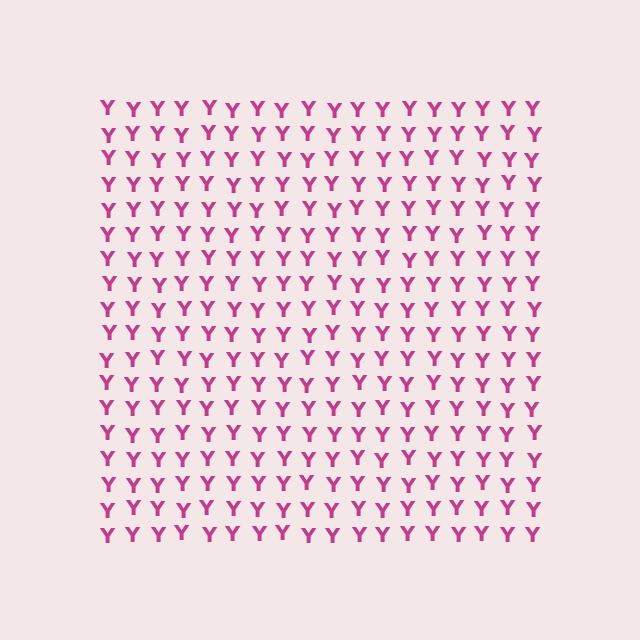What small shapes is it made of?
It is made of small letter Y's.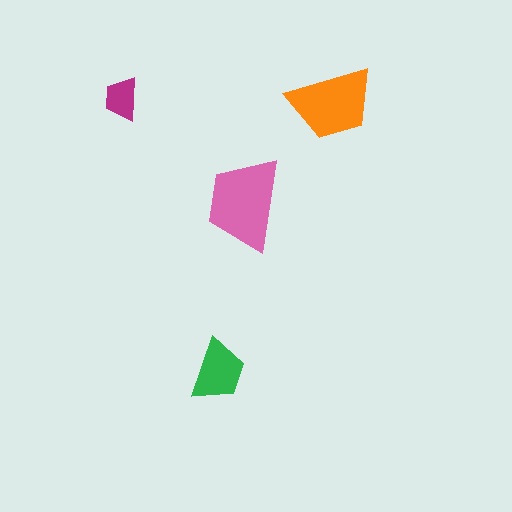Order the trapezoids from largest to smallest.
the pink one, the orange one, the green one, the magenta one.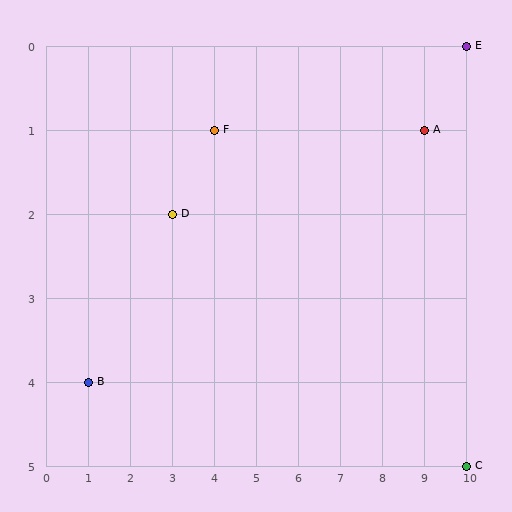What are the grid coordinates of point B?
Point B is at grid coordinates (1, 4).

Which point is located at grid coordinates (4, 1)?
Point F is at (4, 1).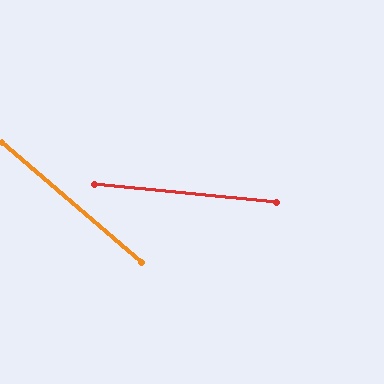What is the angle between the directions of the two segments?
Approximately 35 degrees.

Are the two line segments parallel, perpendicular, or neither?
Neither parallel nor perpendicular — they differ by about 35°.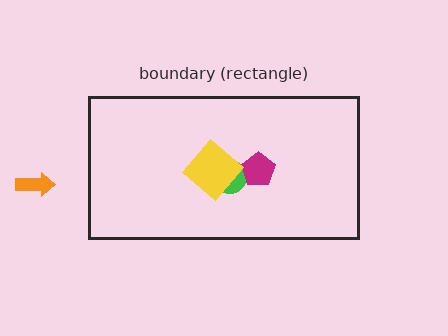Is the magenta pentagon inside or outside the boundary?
Inside.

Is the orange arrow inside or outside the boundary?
Outside.